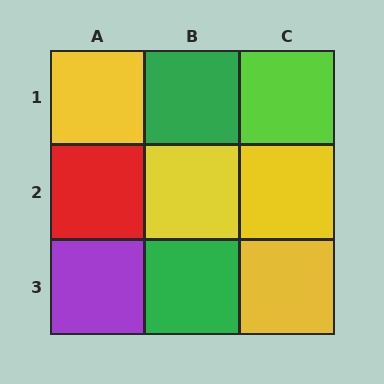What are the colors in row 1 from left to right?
Yellow, green, lime.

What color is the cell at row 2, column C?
Yellow.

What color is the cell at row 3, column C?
Yellow.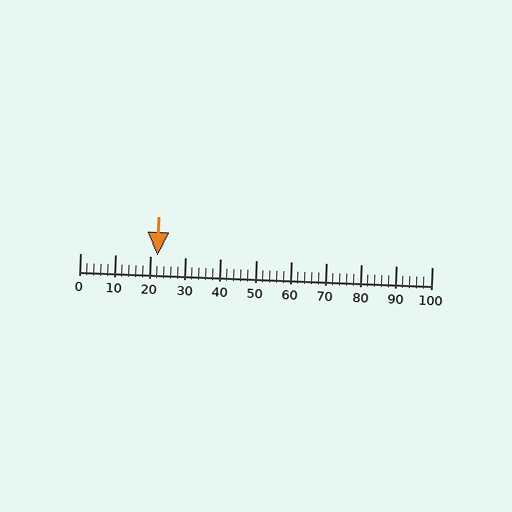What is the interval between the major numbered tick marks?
The major tick marks are spaced 10 units apart.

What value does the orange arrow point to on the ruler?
The orange arrow points to approximately 22.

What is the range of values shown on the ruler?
The ruler shows values from 0 to 100.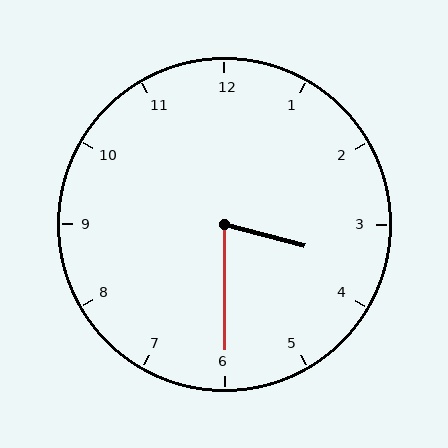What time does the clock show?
3:30.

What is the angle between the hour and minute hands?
Approximately 75 degrees.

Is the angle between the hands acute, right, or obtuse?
It is acute.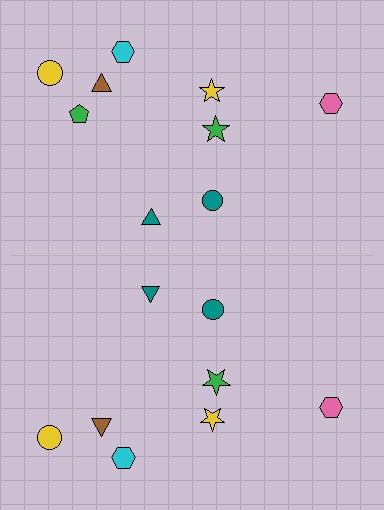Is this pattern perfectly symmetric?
No, the pattern is not perfectly symmetric. A green pentagon is missing from the bottom side.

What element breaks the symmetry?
A green pentagon is missing from the bottom side.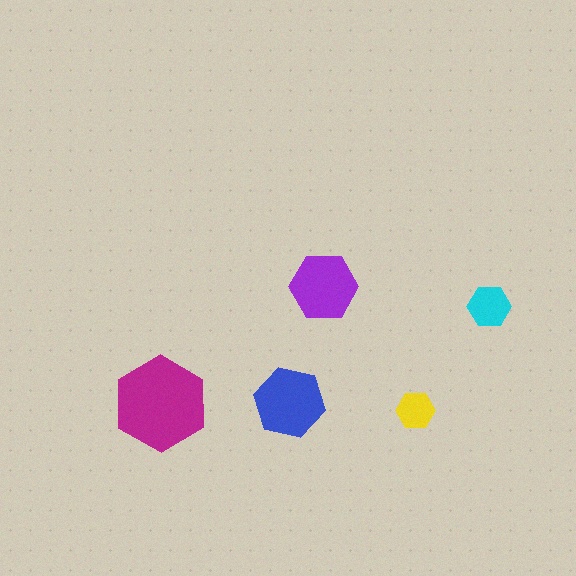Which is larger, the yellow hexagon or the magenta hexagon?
The magenta one.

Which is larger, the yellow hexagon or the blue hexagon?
The blue one.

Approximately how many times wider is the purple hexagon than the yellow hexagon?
About 2 times wider.